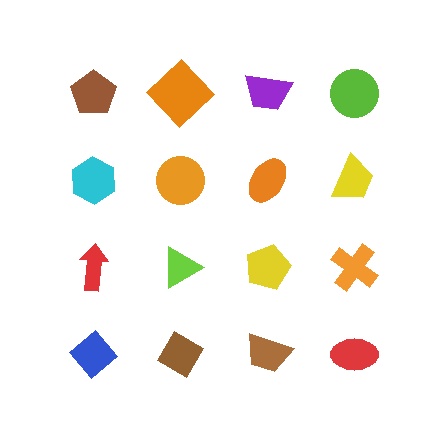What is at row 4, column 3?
A brown trapezoid.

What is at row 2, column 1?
A cyan hexagon.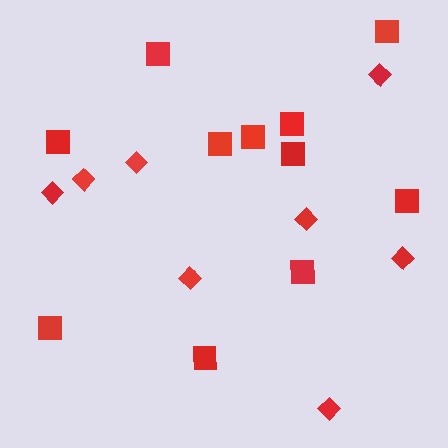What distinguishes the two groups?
There are 2 groups: one group of squares (11) and one group of diamonds (8).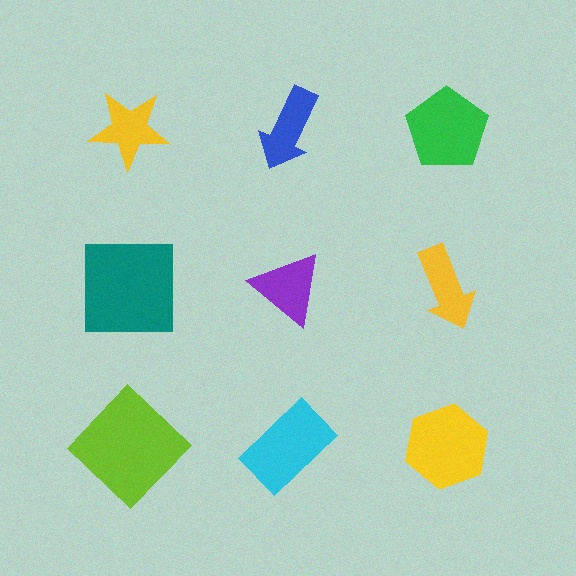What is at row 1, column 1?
A yellow star.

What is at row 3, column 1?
A lime diamond.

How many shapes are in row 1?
3 shapes.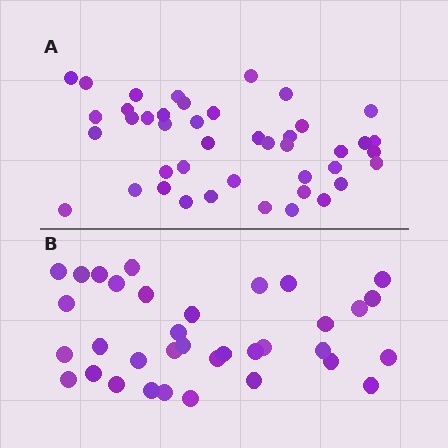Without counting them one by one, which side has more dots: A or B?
Region A (the top region) has more dots.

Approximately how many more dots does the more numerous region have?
Region A has roughly 8 or so more dots than region B.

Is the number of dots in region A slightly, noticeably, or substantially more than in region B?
Region A has only slightly more — the two regions are fairly close. The ratio is roughly 1.2 to 1.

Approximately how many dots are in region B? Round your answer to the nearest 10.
About 40 dots. (The exact count is 35, which rounds to 40.)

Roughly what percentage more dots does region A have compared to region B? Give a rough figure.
About 25% more.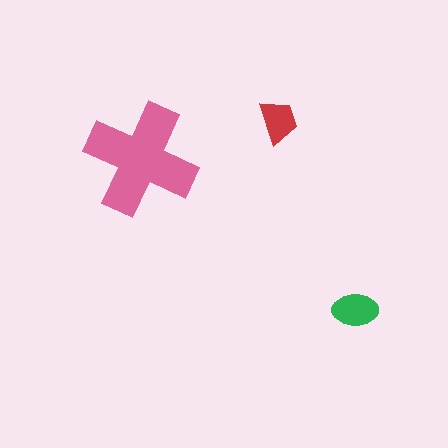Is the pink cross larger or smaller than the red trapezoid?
Larger.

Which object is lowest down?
The green ellipse is bottommost.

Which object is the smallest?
The red trapezoid.